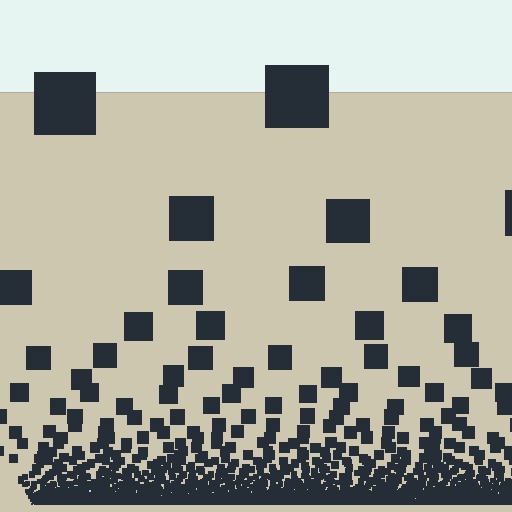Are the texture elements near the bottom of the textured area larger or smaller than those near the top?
Smaller. The gradient is inverted — elements near the bottom are smaller and denser.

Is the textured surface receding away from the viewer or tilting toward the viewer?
The surface appears to tilt toward the viewer. Texture elements get larger and sparser toward the top.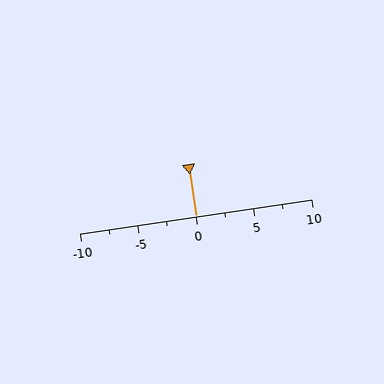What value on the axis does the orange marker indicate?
The marker indicates approximately 0.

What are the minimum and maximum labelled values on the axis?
The axis runs from -10 to 10.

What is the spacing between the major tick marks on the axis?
The major ticks are spaced 5 apart.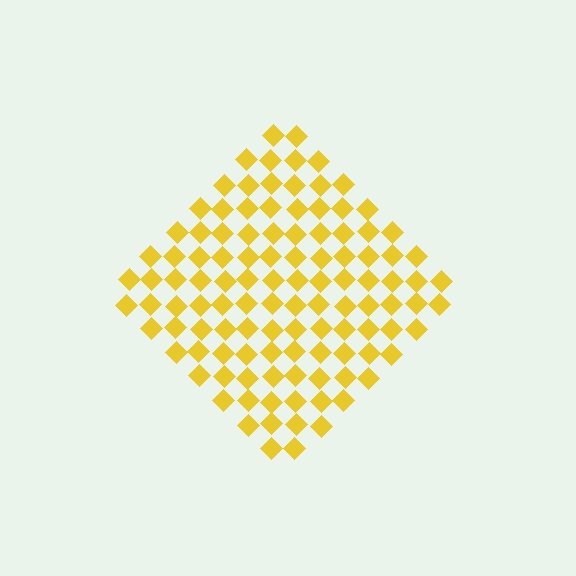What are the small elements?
The small elements are diamonds.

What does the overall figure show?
The overall figure shows a diamond.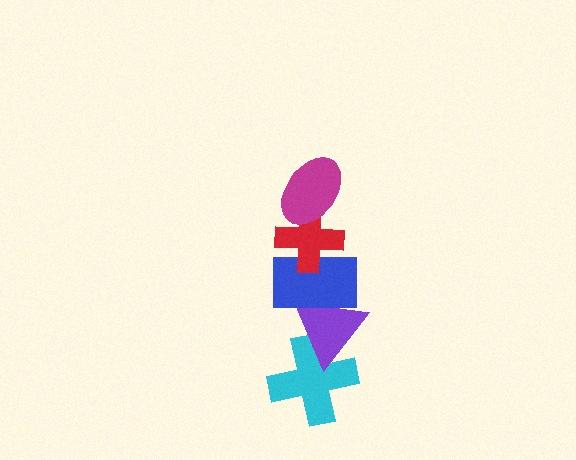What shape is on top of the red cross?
The magenta ellipse is on top of the red cross.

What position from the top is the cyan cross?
The cyan cross is 5th from the top.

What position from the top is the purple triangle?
The purple triangle is 4th from the top.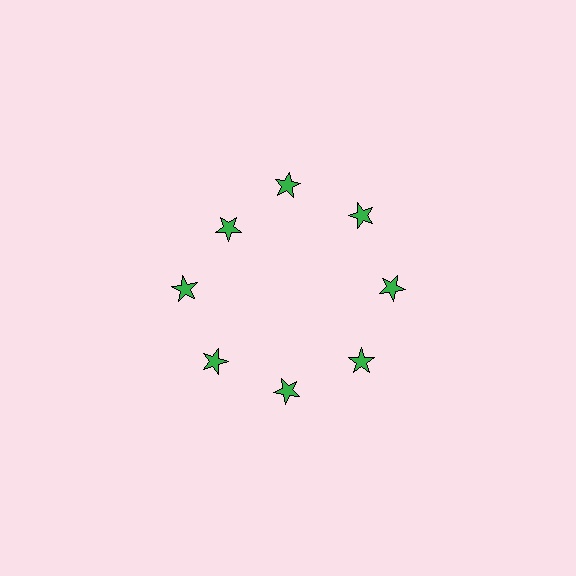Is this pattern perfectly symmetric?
No. The 8 green stars are arranged in a ring, but one element near the 10 o'clock position is pulled inward toward the center, breaking the 8-fold rotational symmetry.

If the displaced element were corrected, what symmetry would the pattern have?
It would have 8-fold rotational symmetry — the pattern would map onto itself every 45 degrees.